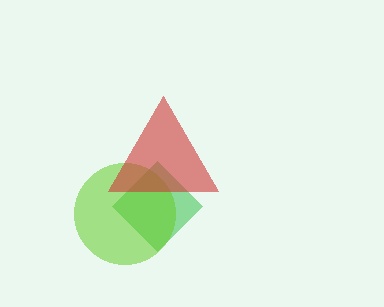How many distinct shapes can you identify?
There are 3 distinct shapes: a green diamond, a lime circle, a red triangle.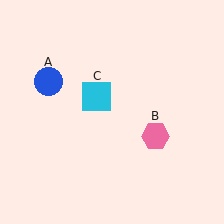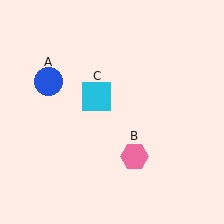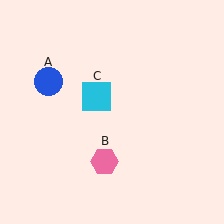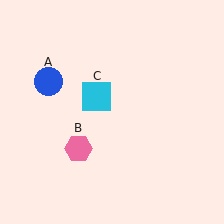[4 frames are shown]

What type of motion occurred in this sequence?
The pink hexagon (object B) rotated clockwise around the center of the scene.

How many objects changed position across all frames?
1 object changed position: pink hexagon (object B).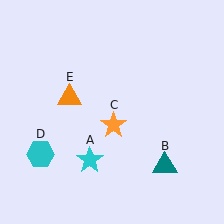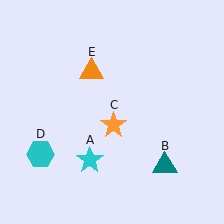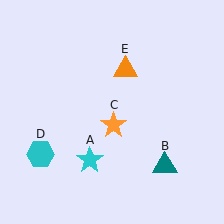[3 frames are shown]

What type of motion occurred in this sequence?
The orange triangle (object E) rotated clockwise around the center of the scene.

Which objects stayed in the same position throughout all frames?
Cyan star (object A) and teal triangle (object B) and orange star (object C) and cyan hexagon (object D) remained stationary.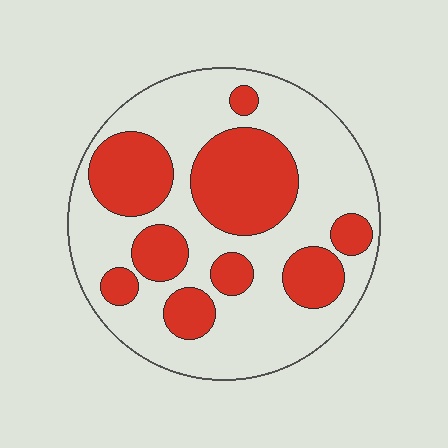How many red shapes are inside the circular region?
9.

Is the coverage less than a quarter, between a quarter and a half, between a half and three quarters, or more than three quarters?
Between a quarter and a half.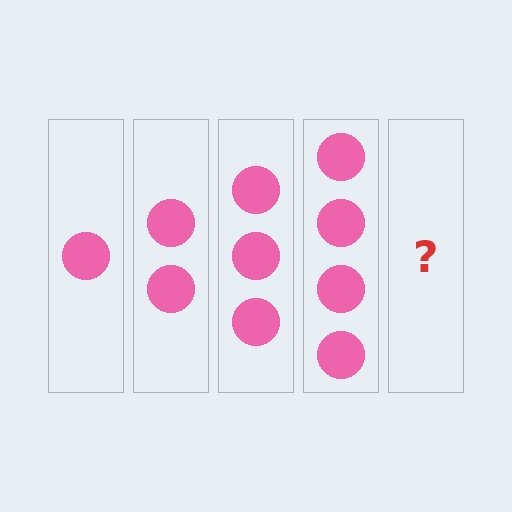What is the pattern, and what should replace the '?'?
The pattern is that each step adds one more circle. The '?' should be 5 circles.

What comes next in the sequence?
The next element should be 5 circles.